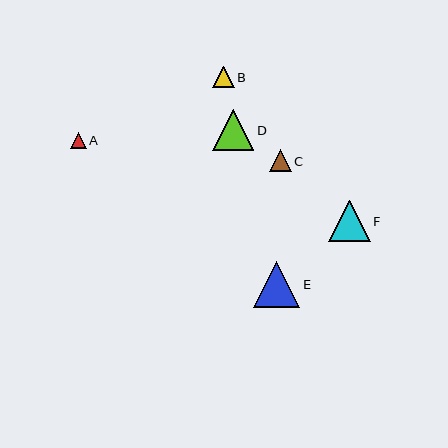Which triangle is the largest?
Triangle E is the largest with a size of approximately 46 pixels.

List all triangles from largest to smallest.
From largest to smallest: E, F, D, C, B, A.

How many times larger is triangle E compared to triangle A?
Triangle E is approximately 2.9 times the size of triangle A.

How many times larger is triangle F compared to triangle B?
Triangle F is approximately 2.0 times the size of triangle B.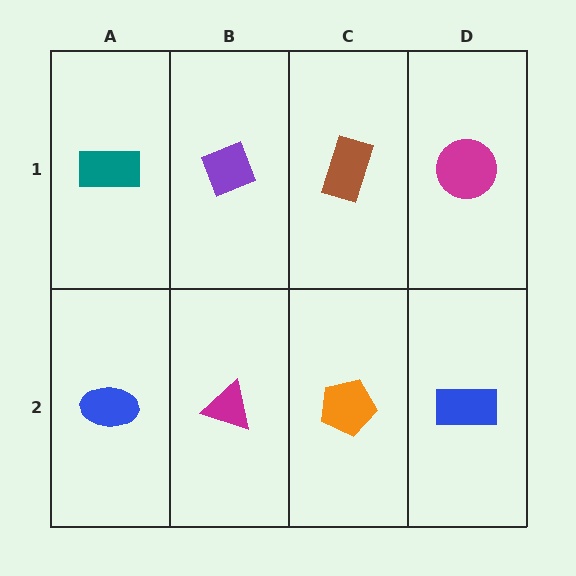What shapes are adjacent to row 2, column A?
A teal rectangle (row 1, column A), a magenta triangle (row 2, column B).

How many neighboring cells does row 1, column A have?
2.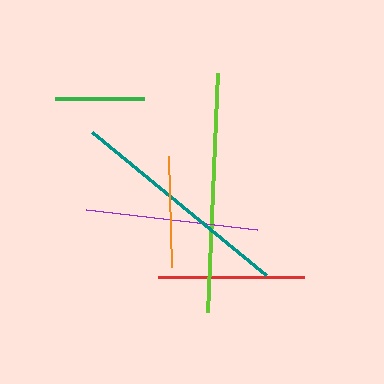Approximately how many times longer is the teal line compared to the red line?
The teal line is approximately 1.5 times the length of the red line.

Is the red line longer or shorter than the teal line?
The teal line is longer than the red line.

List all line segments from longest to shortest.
From longest to shortest: lime, teal, purple, red, orange, green.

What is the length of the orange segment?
The orange segment is approximately 111 pixels long.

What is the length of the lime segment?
The lime segment is approximately 239 pixels long.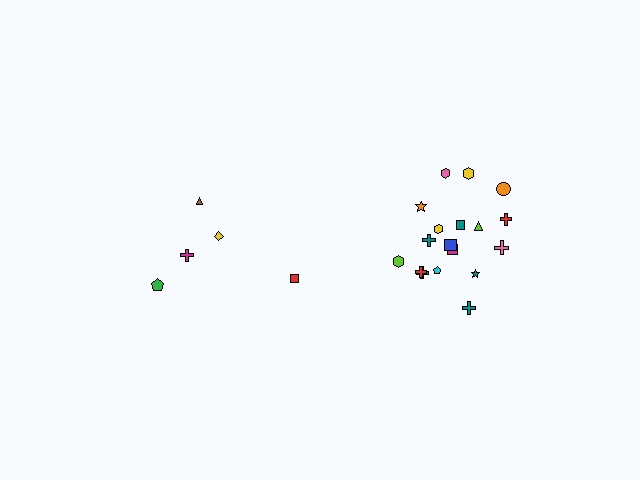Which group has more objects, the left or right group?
The right group.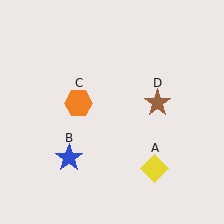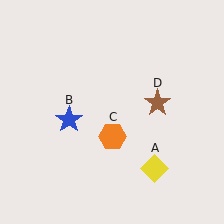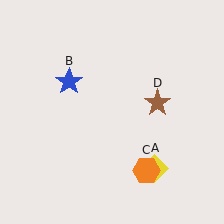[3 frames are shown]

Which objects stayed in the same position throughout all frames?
Yellow diamond (object A) and brown star (object D) remained stationary.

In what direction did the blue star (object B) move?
The blue star (object B) moved up.